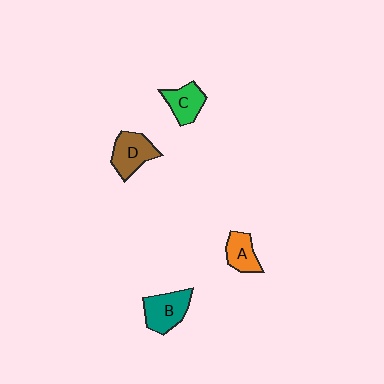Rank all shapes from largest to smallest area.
From largest to smallest: B (teal), D (brown), C (green), A (orange).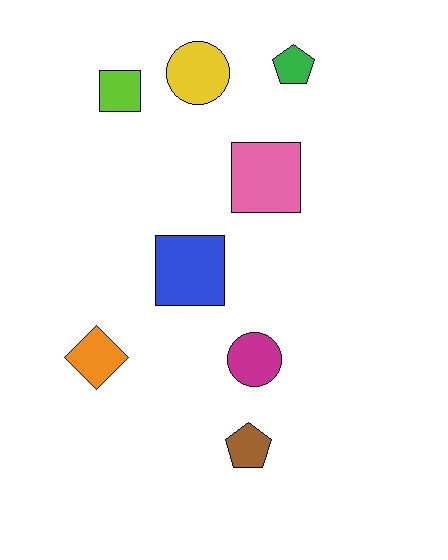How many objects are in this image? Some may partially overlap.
There are 8 objects.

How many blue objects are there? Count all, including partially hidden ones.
There is 1 blue object.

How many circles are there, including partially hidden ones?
There are 2 circles.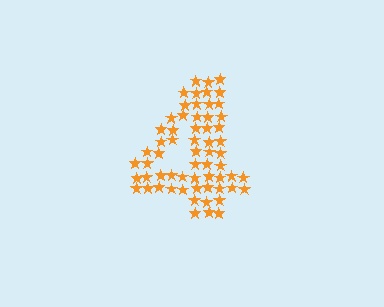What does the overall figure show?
The overall figure shows the digit 4.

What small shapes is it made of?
It is made of small stars.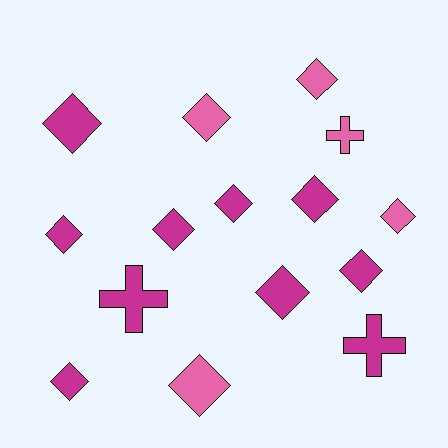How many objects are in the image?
There are 15 objects.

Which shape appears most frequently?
Diamond, with 12 objects.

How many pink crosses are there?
There is 1 pink cross.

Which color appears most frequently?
Magenta, with 10 objects.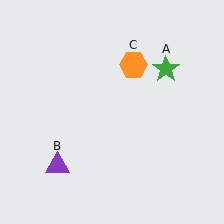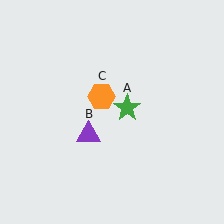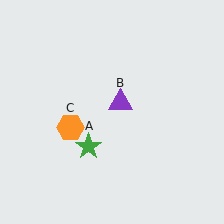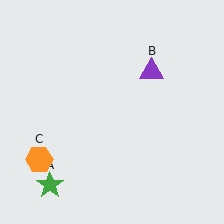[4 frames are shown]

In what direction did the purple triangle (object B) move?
The purple triangle (object B) moved up and to the right.